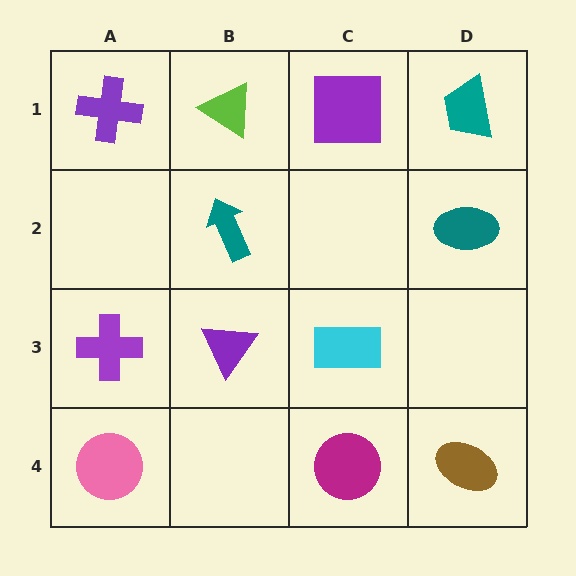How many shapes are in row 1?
4 shapes.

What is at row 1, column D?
A teal trapezoid.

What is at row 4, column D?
A brown ellipse.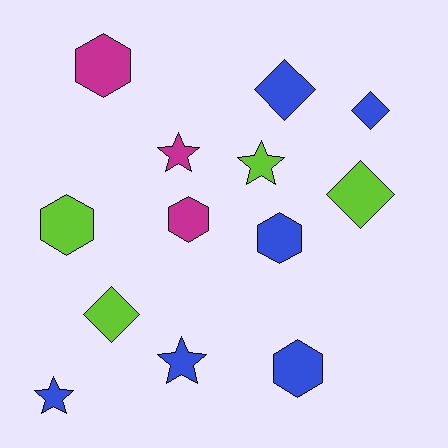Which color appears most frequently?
Blue, with 6 objects.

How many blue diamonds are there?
There are 2 blue diamonds.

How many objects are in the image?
There are 13 objects.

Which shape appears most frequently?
Hexagon, with 5 objects.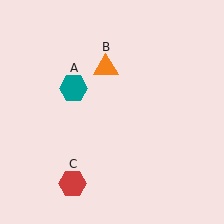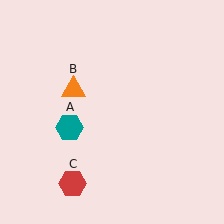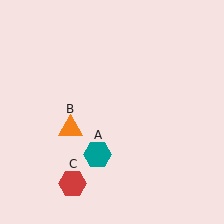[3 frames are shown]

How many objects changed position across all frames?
2 objects changed position: teal hexagon (object A), orange triangle (object B).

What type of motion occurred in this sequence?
The teal hexagon (object A), orange triangle (object B) rotated counterclockwise around the center of the scene.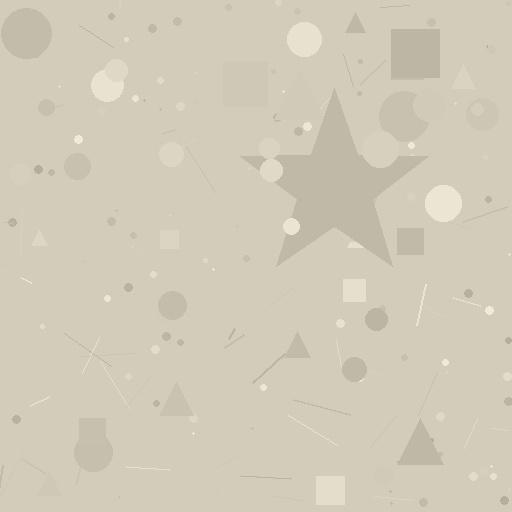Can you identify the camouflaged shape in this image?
The camouflaged shape is a star.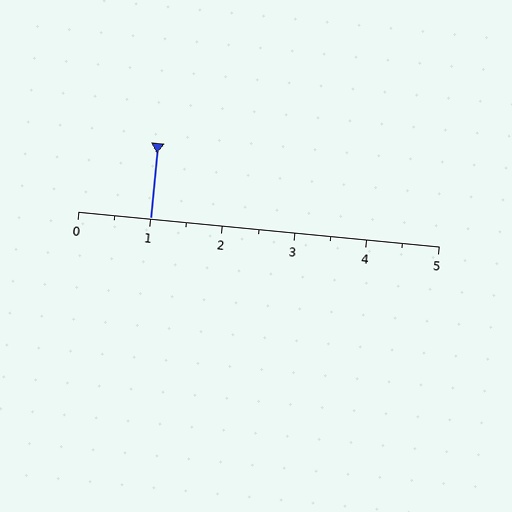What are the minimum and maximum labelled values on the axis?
The axis runs from 0 to 5.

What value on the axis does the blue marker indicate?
The marker indicates approximately 1.